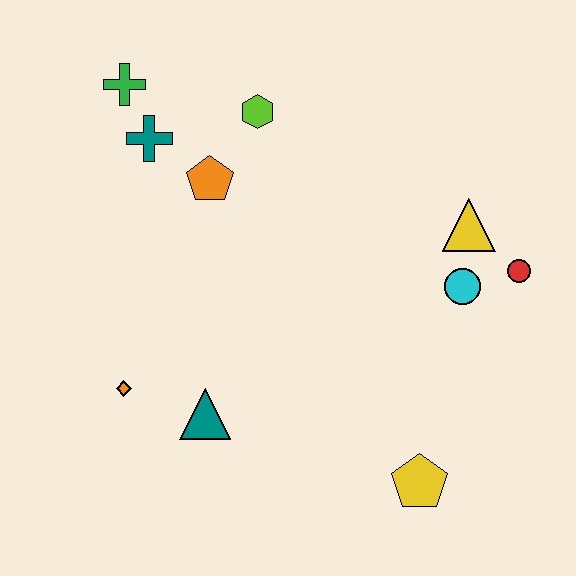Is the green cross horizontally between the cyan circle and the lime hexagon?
No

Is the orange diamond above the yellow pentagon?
Yes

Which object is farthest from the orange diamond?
The red circle is farthest from the orange diamond.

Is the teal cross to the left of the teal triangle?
Yes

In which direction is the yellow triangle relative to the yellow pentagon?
The yellow triangle is above the yellow pentagon.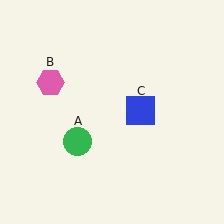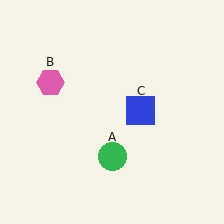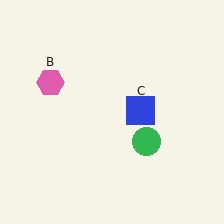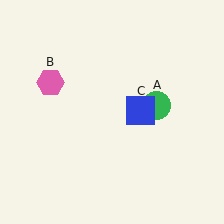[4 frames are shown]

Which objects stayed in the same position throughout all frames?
Pink hexagon (object B) and blue square (object C) remained stationary.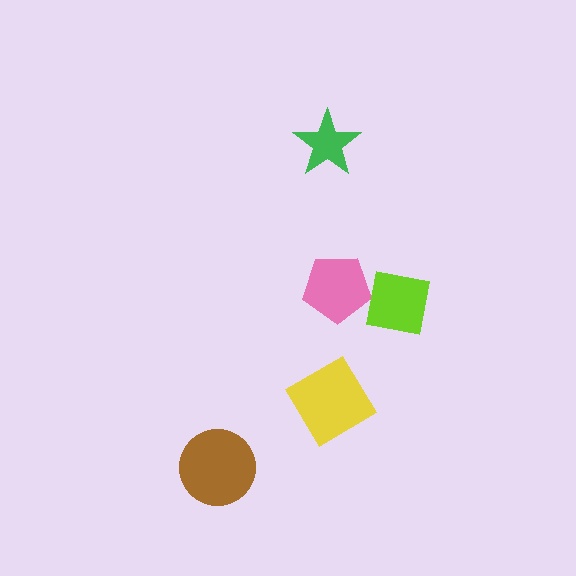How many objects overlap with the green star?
0 objects overlap with the green star.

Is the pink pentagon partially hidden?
Yes, it is partially covered by another shape.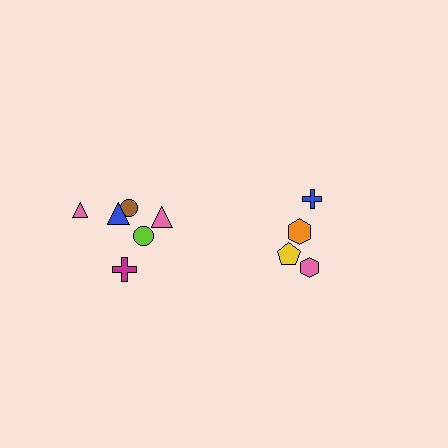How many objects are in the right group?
There are 4 objects.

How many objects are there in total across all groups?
There are 10 objects.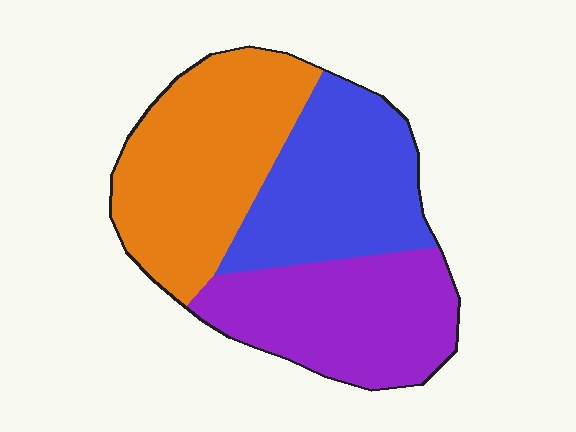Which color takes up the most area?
Orange, at roughly 35%.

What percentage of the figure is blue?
Blue covers roughly 30% of the figure.